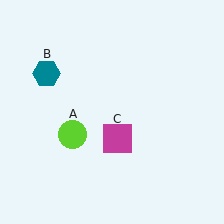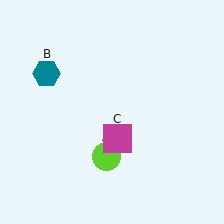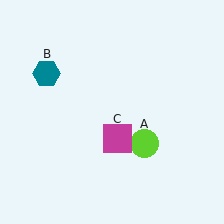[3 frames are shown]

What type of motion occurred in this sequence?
The lime circle (object A) rotated counterclockwise around the center of the scene.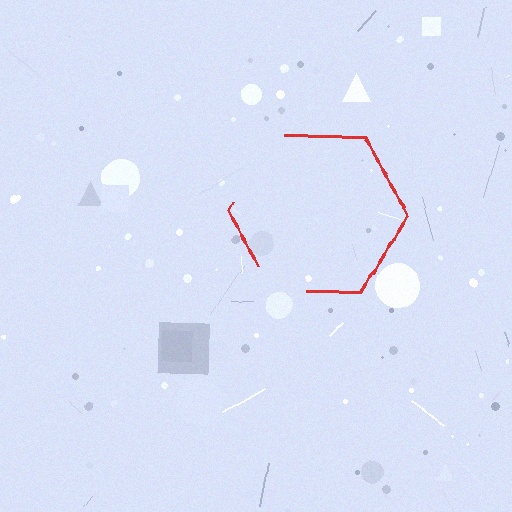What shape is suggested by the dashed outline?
The dashed outline suggests a hexagon.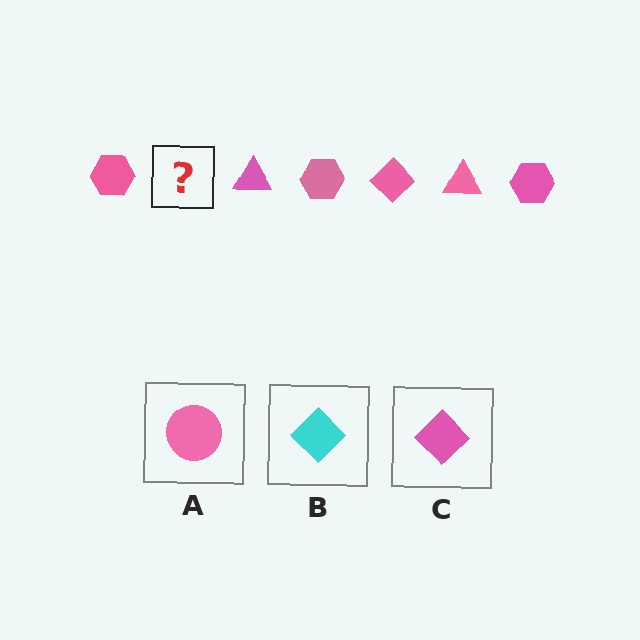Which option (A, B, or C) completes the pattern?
C.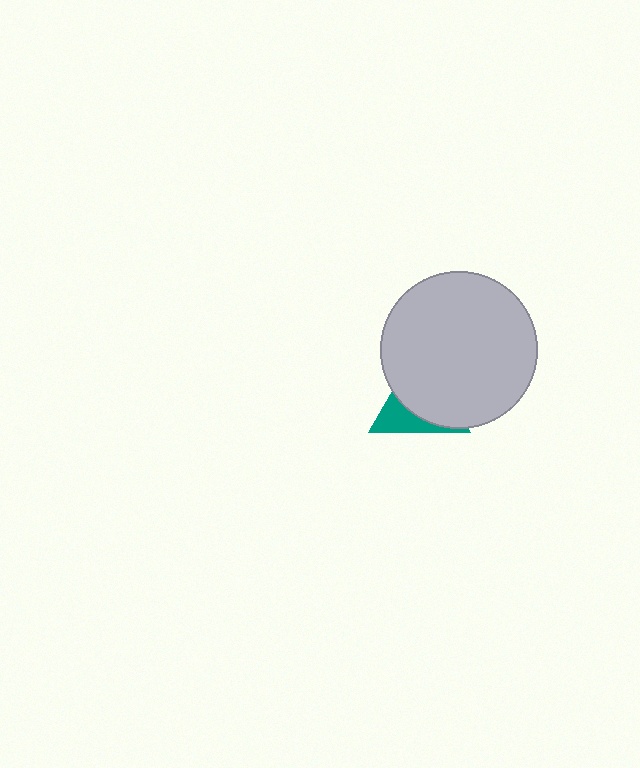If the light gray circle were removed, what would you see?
You would see the complete teal triangle.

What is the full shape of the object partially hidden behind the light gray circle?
The partially hidden object is a teal triangle.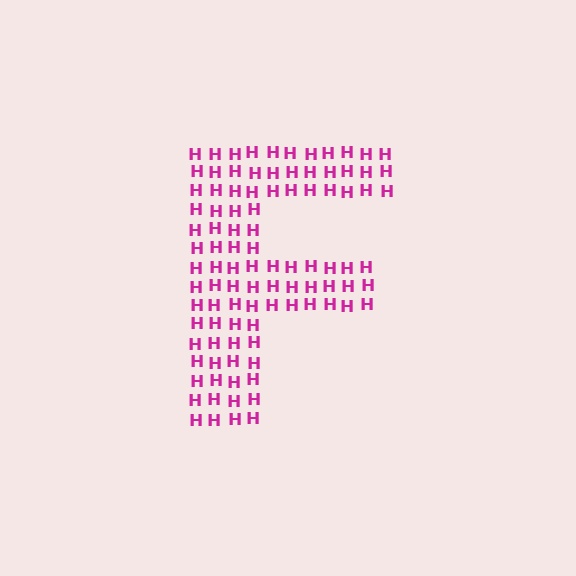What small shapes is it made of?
It is made of small letter H's.